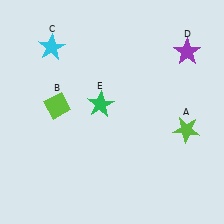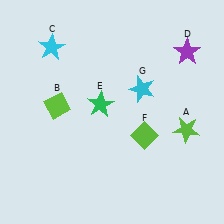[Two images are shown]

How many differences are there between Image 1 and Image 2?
There are 2 differences between the two images.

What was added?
A lime diamond (F), a cyan star (G) were added in Image 2.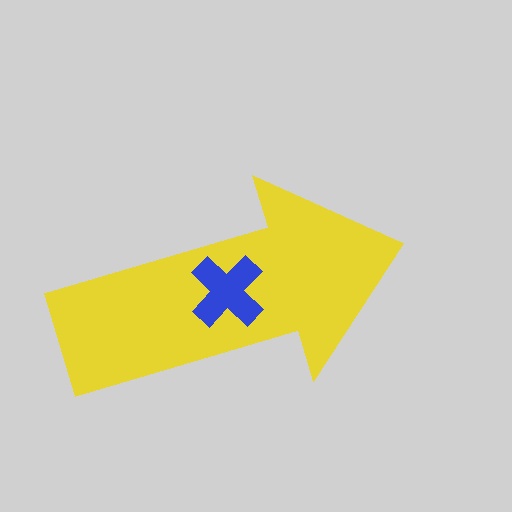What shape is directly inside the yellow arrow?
The blue cross.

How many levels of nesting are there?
2.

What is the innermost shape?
The blue cross.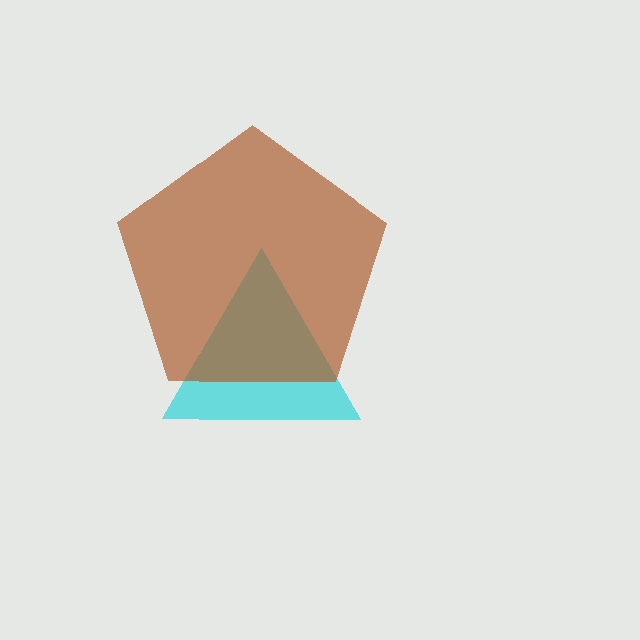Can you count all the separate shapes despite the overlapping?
Yes, there are 2 separate shapes.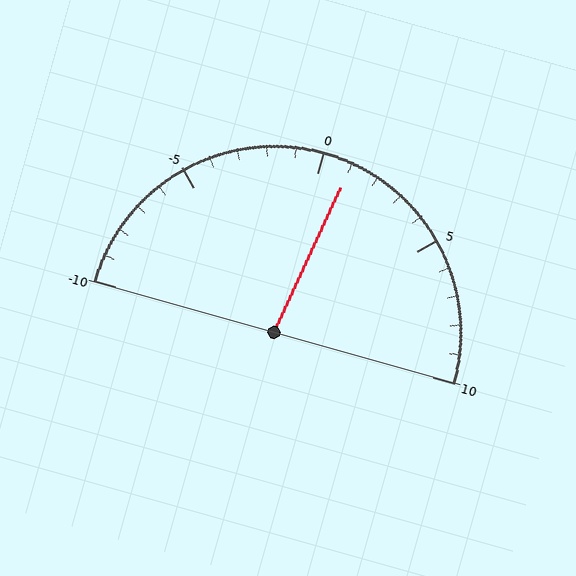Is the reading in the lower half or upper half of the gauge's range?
The reading is in the upper half of the range (-10 to 10).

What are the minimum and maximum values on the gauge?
The gauge ranges from -10 to 10.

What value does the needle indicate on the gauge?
The needle indicates approximately 1.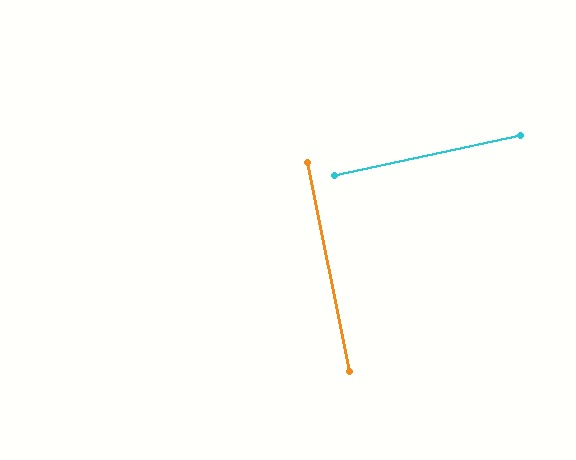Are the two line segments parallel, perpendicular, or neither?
Perpendicular — they meet at approximately 89°.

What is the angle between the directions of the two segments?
Approximately 89 degrees.